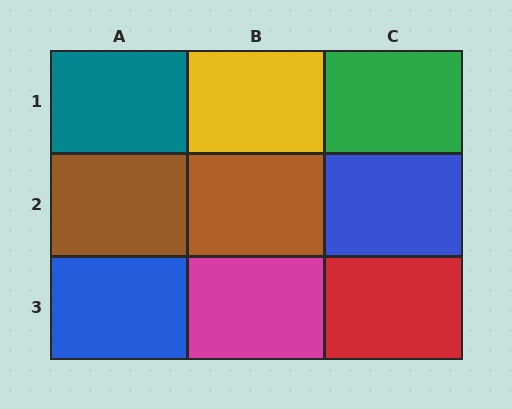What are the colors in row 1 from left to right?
Teal, yellow, green.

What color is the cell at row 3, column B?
Magenta.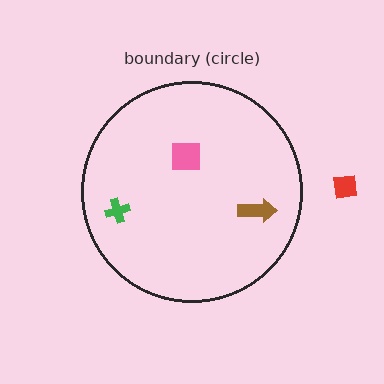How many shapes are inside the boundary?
3 inside, 1 outside.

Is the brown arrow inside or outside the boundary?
Inside.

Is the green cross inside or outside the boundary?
Inside.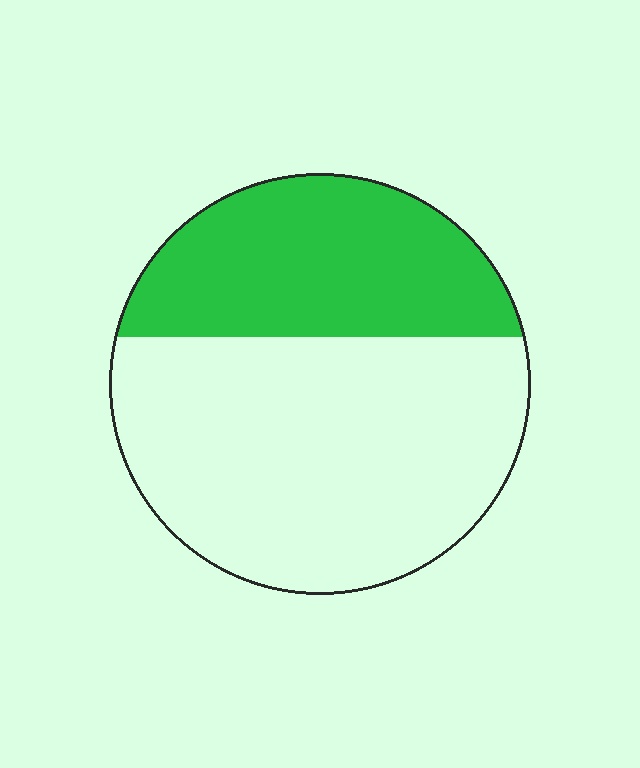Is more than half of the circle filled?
No.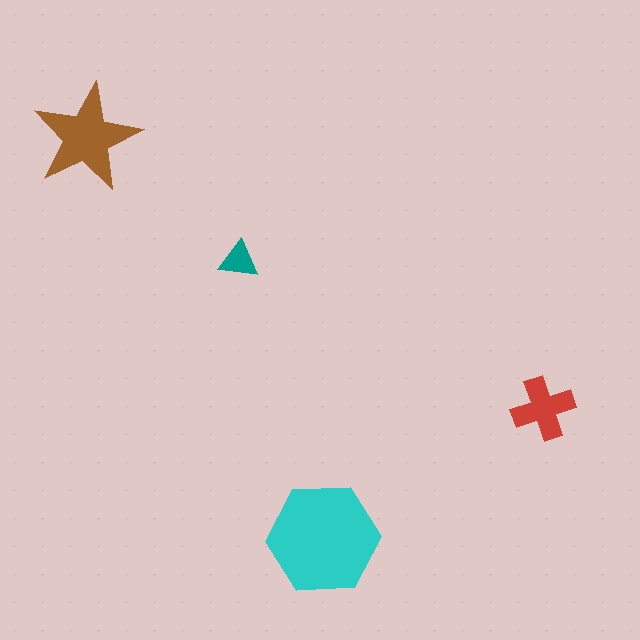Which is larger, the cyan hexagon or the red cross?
The cyan hexagon.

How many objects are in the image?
There are 4 objects in the image.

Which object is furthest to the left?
The brown star is leftmost.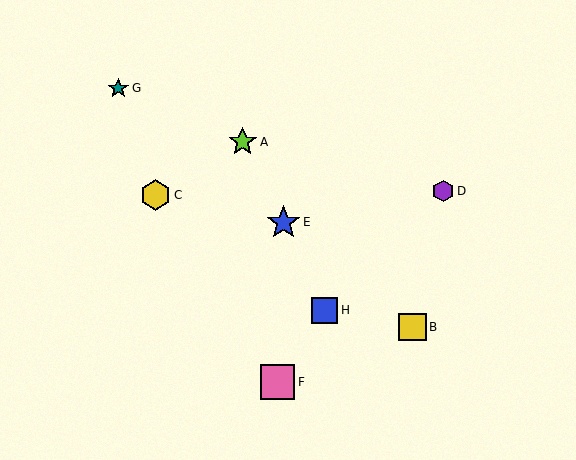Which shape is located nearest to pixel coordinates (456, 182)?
The purple hexagon (labeled D) at (443, 191) is nearest to that location.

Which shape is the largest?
The pink square (labeled F) is the largest.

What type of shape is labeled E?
Shape E is a blue star.